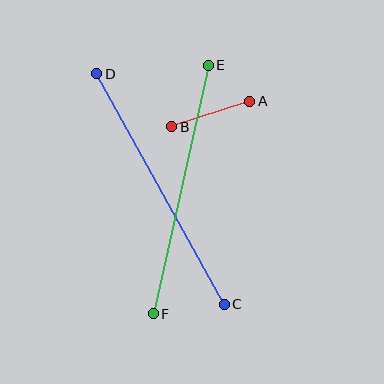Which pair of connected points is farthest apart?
Points C and D are farthest apart.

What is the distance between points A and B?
The distance is approximately 82 pixels.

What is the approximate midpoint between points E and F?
The midpoint is at approximately (181, 189) pixels.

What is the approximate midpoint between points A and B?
The midpoint is at approximately (211, 114) pixels.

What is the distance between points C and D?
The distance is approximately 264 pixels.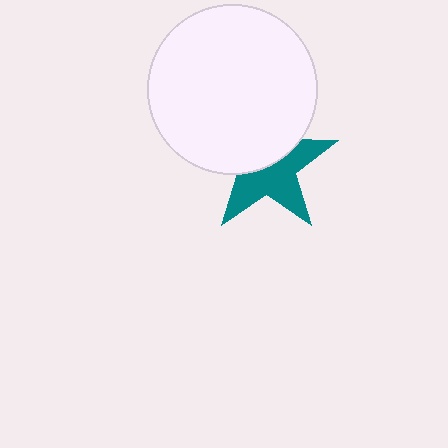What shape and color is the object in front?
The object in front is a white circle.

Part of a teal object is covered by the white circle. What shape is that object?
It is a star.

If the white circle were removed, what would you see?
You would see the complete teal star.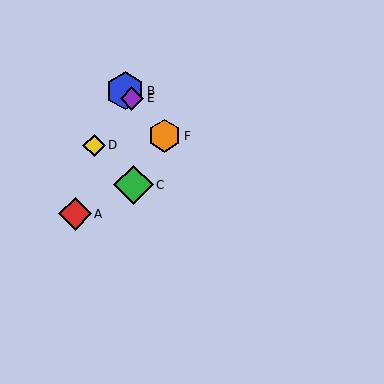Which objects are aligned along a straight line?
Objects B, E, F are aligned along a straight line.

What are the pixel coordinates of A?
Object A is at (75, 214).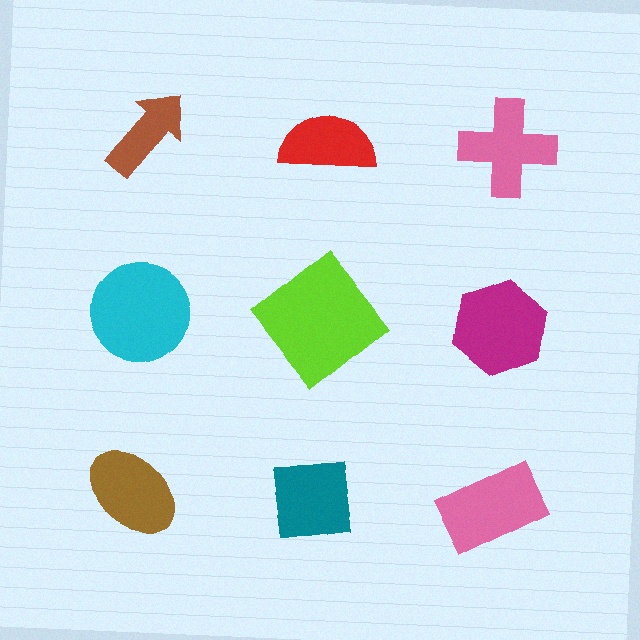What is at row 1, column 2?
A red semicircle.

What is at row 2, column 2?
A lime diamond.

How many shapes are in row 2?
3 shapes.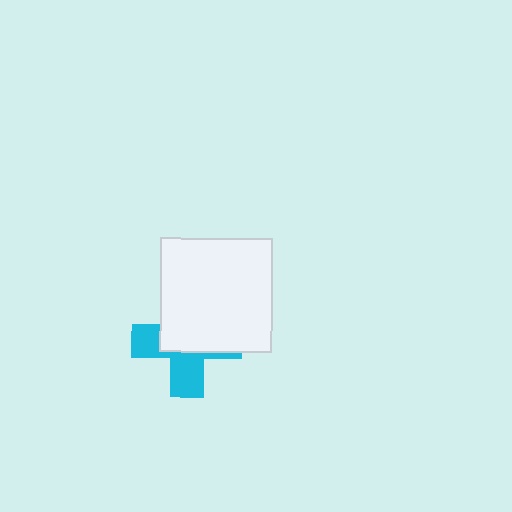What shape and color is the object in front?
The object in front is a white rectangle.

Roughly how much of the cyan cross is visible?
A small part of it is visible (roughly 43%).